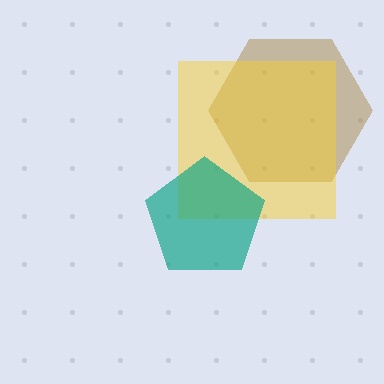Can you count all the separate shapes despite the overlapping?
Yes, there are 3 separate shapes.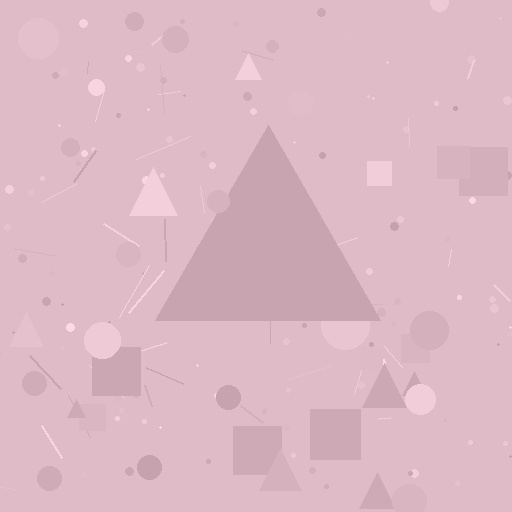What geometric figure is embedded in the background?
A triangle is embedded in the background.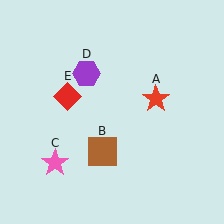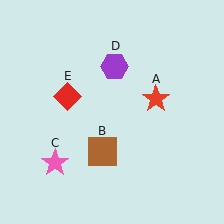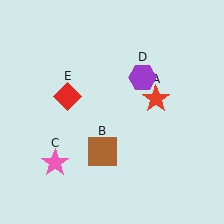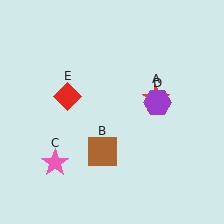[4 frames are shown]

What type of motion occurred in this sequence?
The purple hexagon (object D) rotated clockwise around the center of the scene.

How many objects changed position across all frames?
1 object changed position: purple hexagon (object D).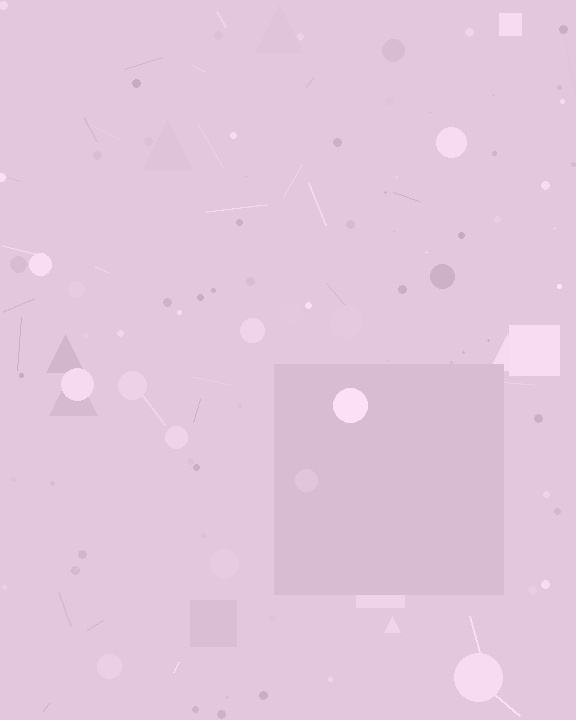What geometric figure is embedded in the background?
A square is embedded in the background.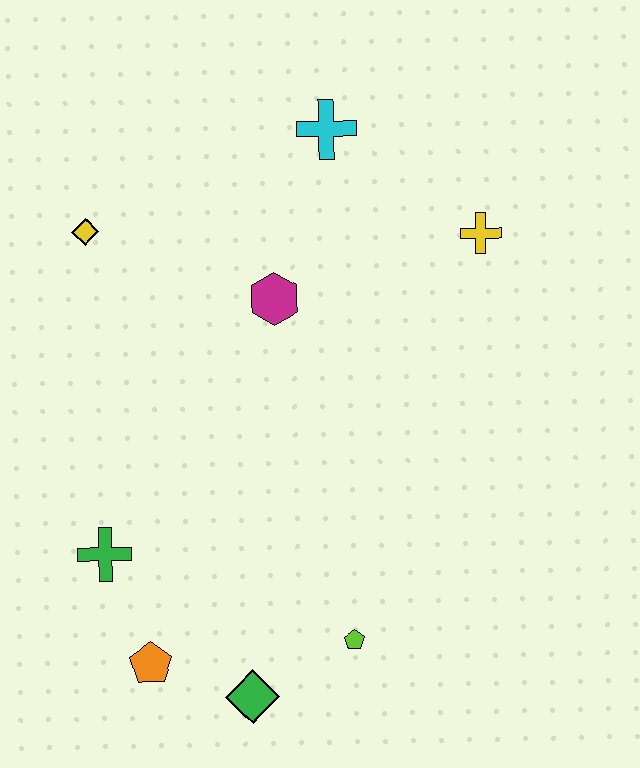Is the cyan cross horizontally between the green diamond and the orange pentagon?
No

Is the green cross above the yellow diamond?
No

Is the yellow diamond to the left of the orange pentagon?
Yes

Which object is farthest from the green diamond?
The cyan cross is farthest from the green diamond.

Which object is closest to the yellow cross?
The cyan cross is closest to the yellow cross.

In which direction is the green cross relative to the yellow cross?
The green cross is to the left of the yellow cross.